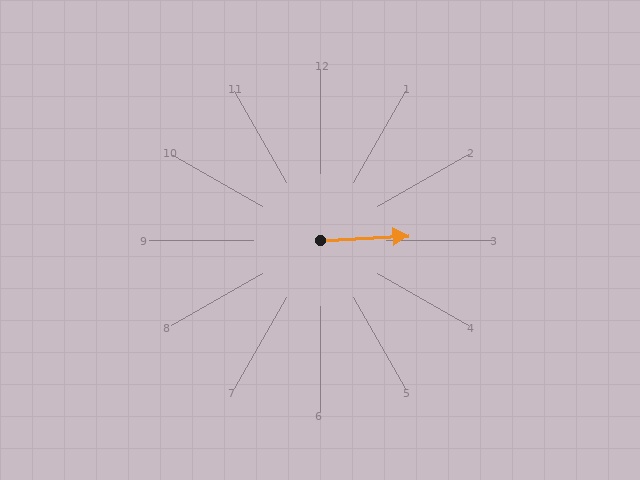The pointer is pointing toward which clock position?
Roughly 3 o'clock.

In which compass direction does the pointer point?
East.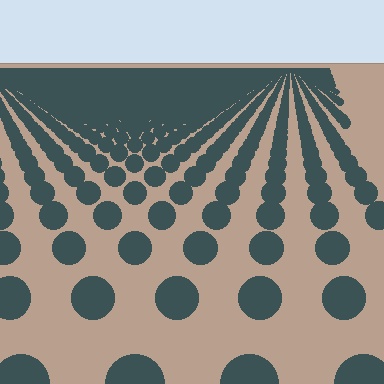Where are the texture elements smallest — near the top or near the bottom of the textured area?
Near the top.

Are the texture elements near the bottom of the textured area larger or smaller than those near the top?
Larger. Near the bottom, elements are closer to the viewer and appear at a bigger on-screen size.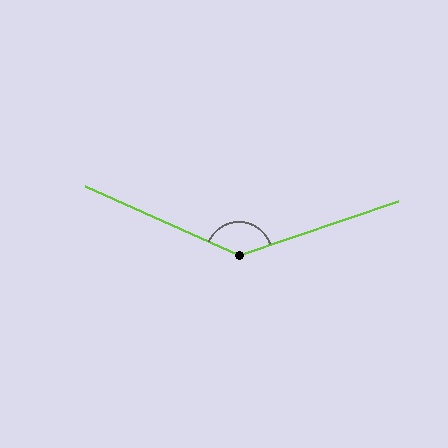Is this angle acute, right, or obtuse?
It is obtuse.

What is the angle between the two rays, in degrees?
Approximately 137 degrees.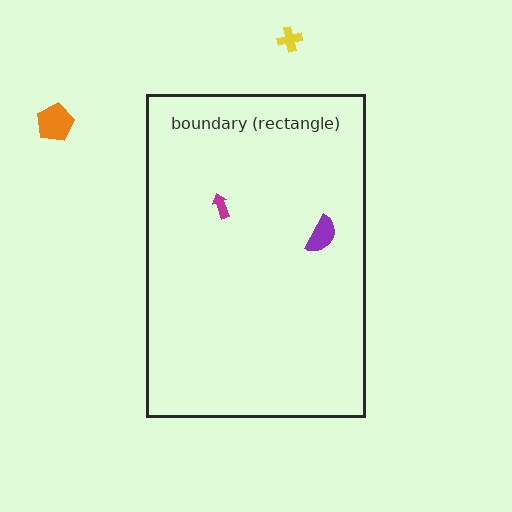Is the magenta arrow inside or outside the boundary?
Inside.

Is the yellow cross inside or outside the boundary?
Outside.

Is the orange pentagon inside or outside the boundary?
Outside.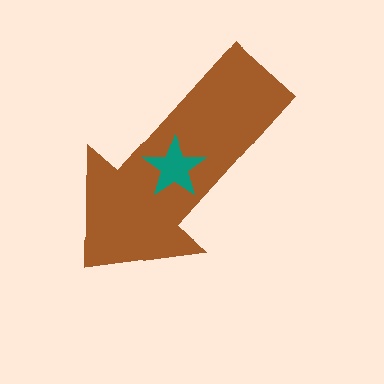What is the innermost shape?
The teal star.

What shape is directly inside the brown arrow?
The teal star.